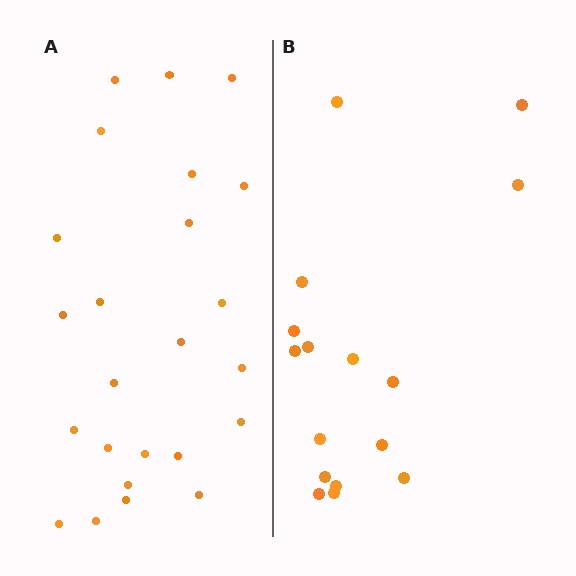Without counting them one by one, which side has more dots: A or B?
Region A (the left region) has more dots.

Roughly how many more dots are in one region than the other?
Region A has roughly 8 or so more dots than region B.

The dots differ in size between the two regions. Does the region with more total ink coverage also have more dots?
No. Region B has more total ink coverage because its dots are larger, but region A actually contains more individual dots. Total area can be misleading — the number of items is what matters here.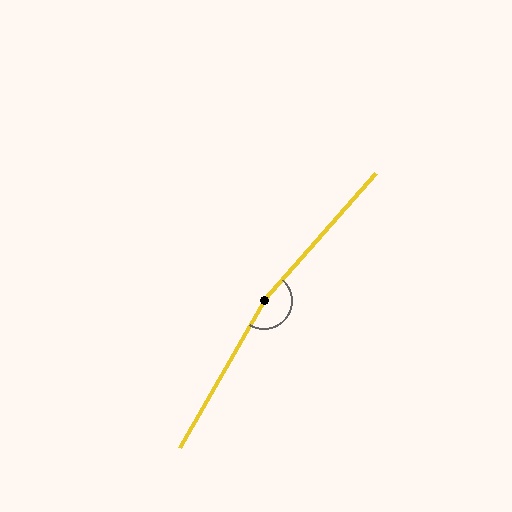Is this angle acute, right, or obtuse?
It is obtuse.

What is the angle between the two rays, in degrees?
Approximately 169 degrees.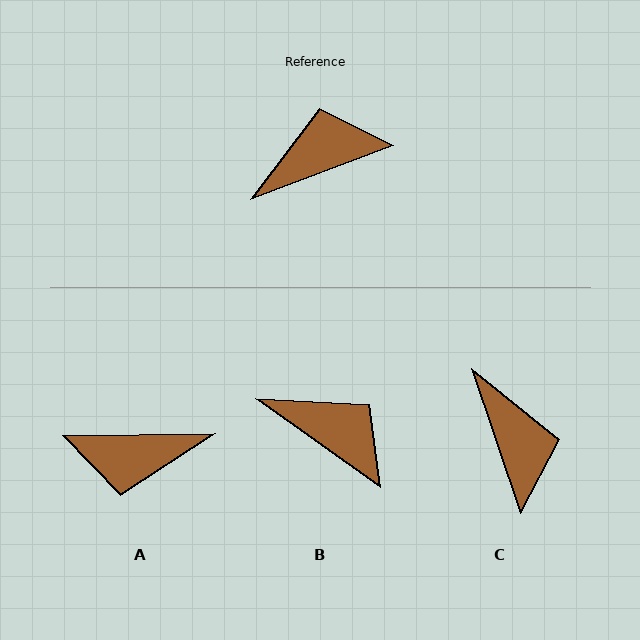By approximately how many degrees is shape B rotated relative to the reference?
Approximately 56 degrees clockwise.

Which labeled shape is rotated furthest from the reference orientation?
A, about 160 degrees away.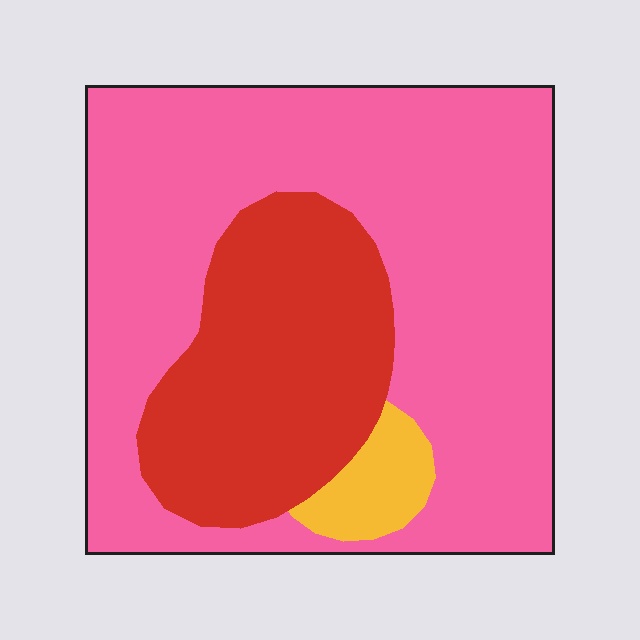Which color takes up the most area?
Pink, at roughly 65%.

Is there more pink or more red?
Pink.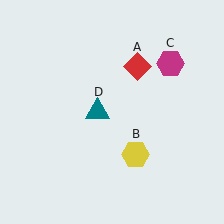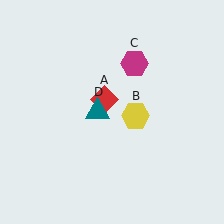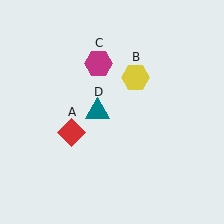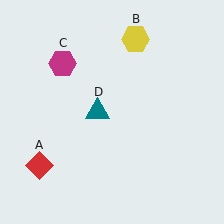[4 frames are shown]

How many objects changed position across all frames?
3 objects changed position: red diamond (object A), yellow hexagon (object B), magenta hexagon (object C).